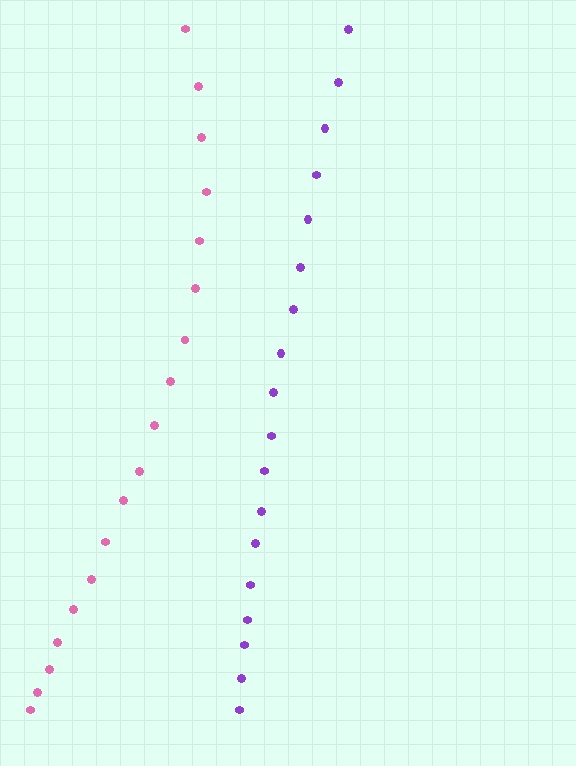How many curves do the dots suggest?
There are 2 distinct paths.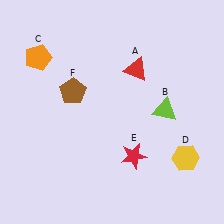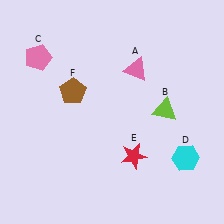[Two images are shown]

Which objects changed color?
A changed from red to pink. C changed from orange to pink. D changed from yellow to cyan.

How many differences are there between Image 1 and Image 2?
There are 3 differences between the two images.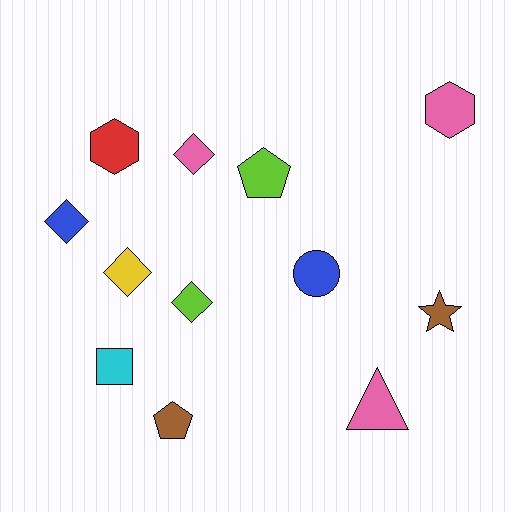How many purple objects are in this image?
There are no purple objects.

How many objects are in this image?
There are 12 objects.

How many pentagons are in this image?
There are 2 pentagons.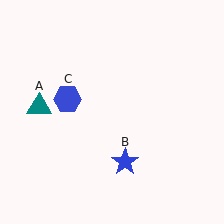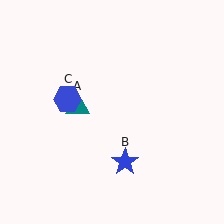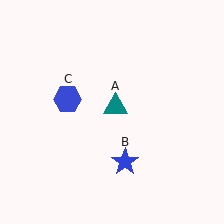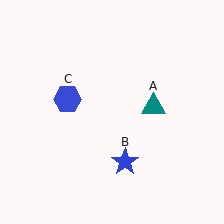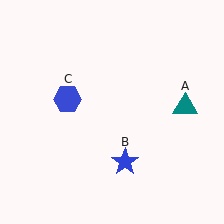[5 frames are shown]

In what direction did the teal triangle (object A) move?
The teal triangle (object A) moved right.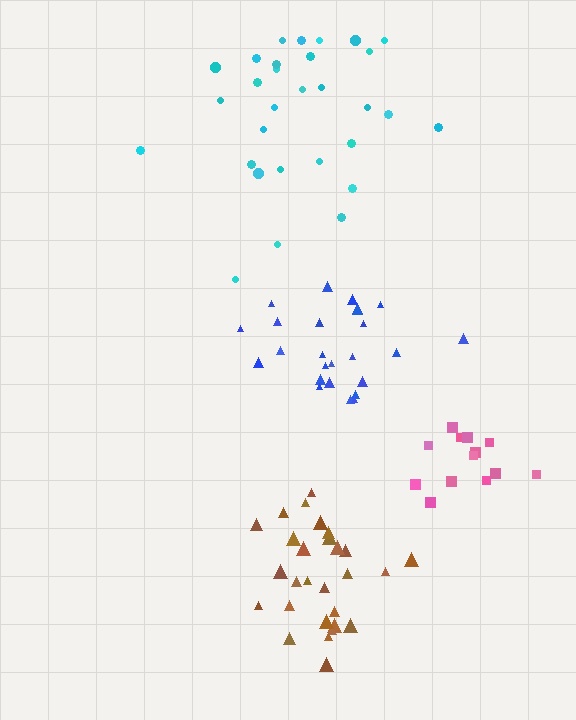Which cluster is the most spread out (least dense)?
Cyan.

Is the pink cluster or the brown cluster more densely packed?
Pink.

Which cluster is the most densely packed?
Pink.